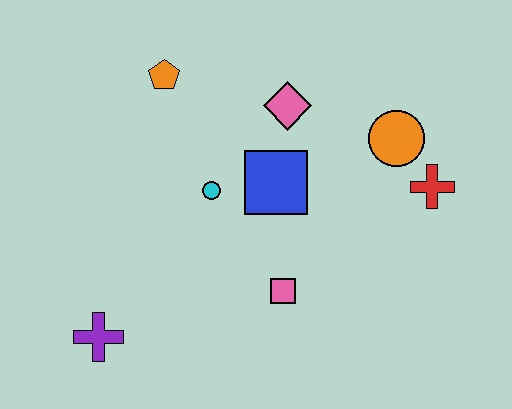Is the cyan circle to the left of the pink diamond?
Yes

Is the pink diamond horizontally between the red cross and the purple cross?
Yes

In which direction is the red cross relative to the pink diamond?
The red cross is to the right of the pink diamond.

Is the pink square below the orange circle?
Yes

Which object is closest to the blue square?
The cyan circle is closest to the blue square.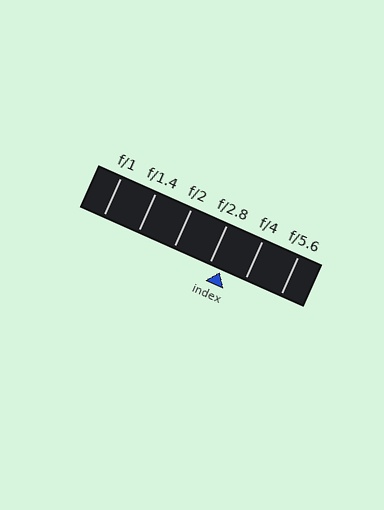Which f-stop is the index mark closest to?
The index mark is closest to f/2.8.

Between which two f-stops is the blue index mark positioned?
The index mark is between f/2.8 and f/4.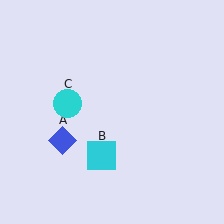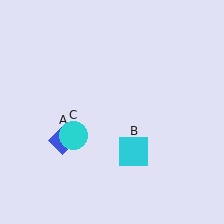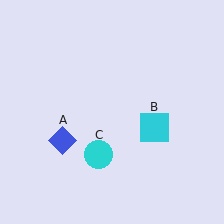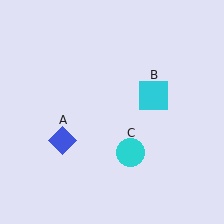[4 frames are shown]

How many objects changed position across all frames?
2 objects changed position: cyan square (object B), cyan circle (object C).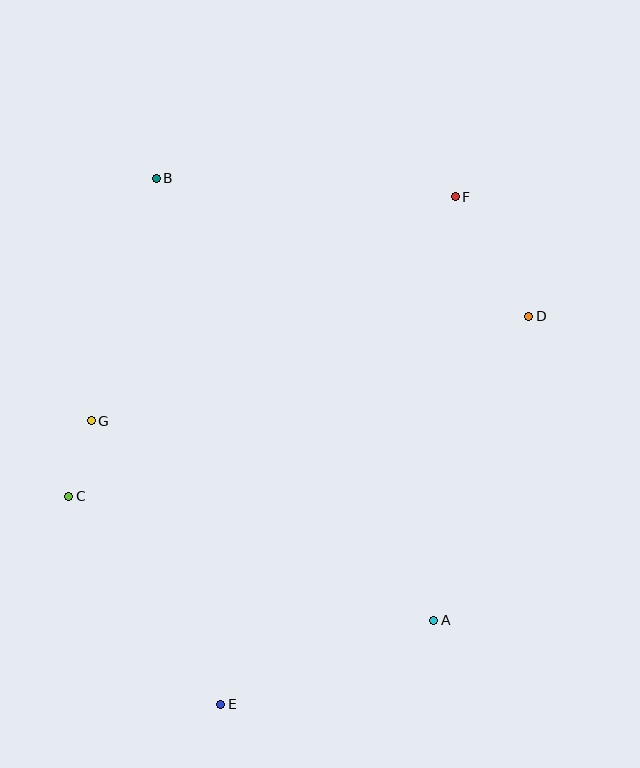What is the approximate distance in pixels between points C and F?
The distance between C and F is approximately 489 pixels.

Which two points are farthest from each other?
Points E and F are farthest from each other.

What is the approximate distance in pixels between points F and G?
The distance between F and G is approximately 427 pixels.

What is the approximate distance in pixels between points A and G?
The distance between A and G is approximately 396 pixels.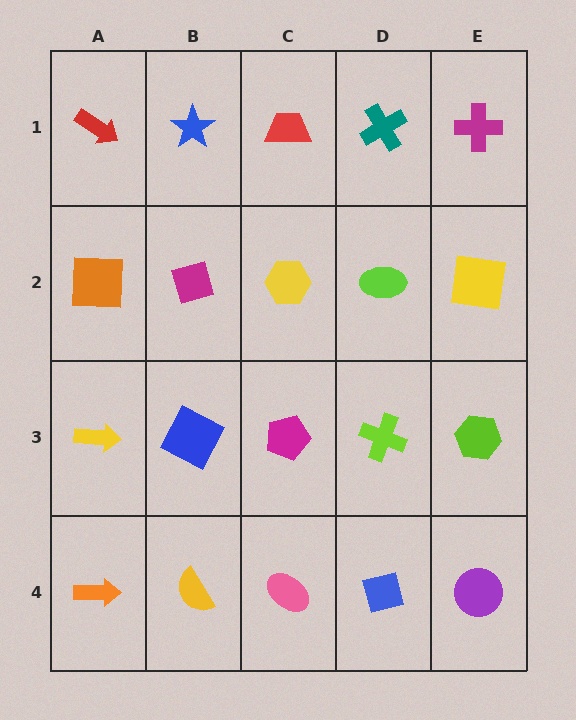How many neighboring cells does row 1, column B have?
3.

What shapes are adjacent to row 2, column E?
A magenta cross (row 1, column E), a lime hexagon (row 3, column E), a lime ellipse (row 2, column D).